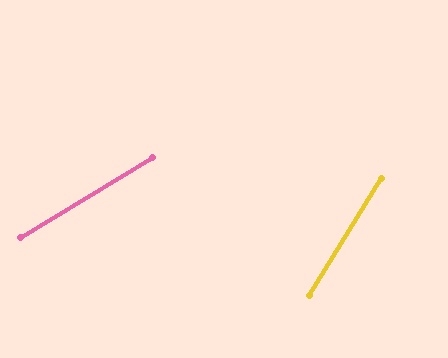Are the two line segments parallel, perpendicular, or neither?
Neither parallel nor perpendicular — they differ by about 27°.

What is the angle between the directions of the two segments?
Approximately 27 degrees.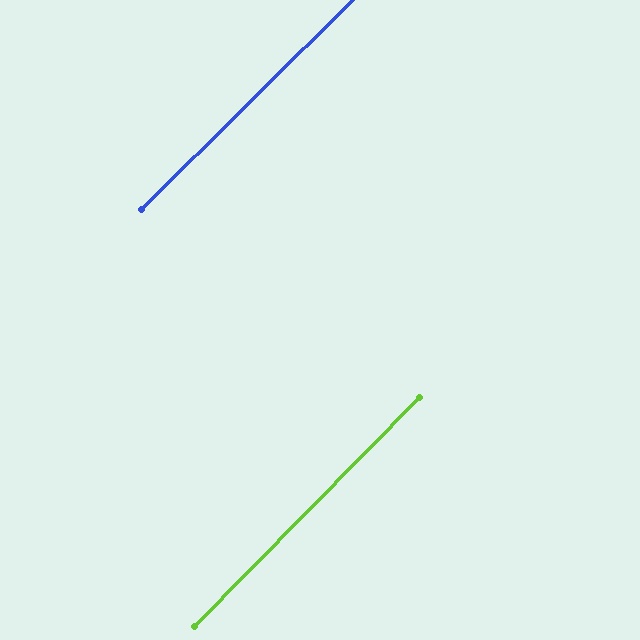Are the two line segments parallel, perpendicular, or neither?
Parallel — their directions differ by only 0.4°.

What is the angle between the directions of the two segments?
Approximately 0 degrees.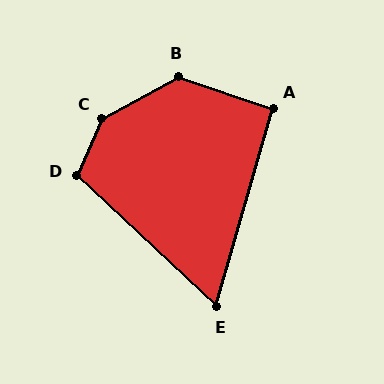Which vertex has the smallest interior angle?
E, at approximately 63 degrees.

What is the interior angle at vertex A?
Approximately 93 degrees (approximately right).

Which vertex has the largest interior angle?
C, at approximately 142 degrees.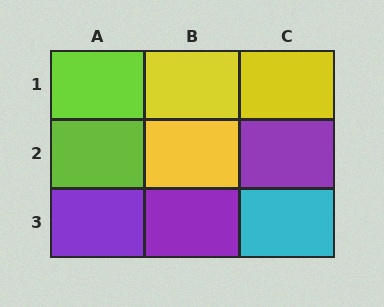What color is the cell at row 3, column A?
Purple.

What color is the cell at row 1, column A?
Lime.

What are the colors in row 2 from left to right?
Lime, yellow, purple.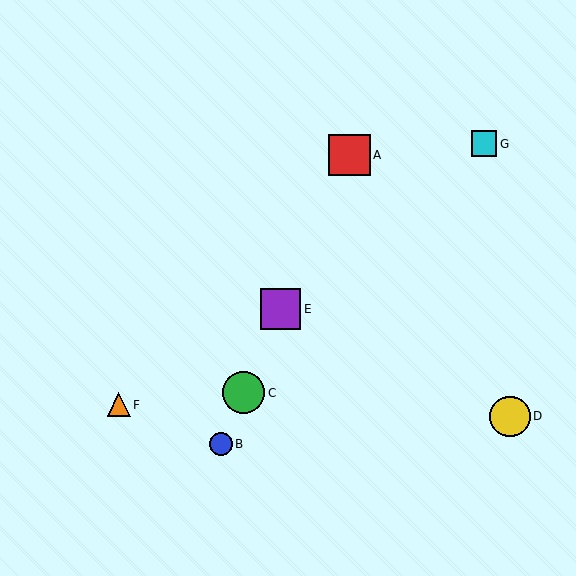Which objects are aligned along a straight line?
Objects A, B, C, E are aligned along a straight line.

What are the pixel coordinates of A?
Object A is at (349, 155).